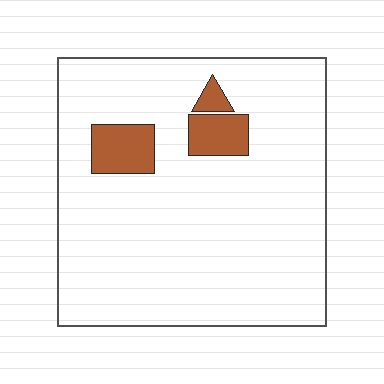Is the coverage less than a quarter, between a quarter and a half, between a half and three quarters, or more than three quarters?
Less than a quarter.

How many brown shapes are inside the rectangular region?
3.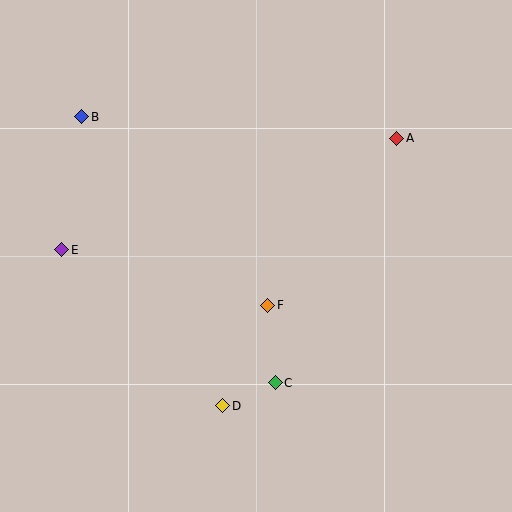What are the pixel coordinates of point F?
Point F is at (268, 305).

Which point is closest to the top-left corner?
Point B is closest to the top-left corner.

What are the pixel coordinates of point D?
Point D is at (223, 406).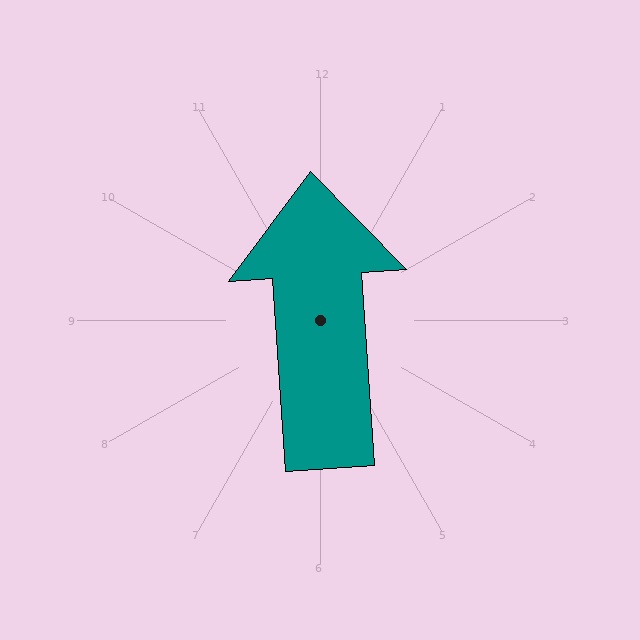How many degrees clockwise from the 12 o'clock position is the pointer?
Approximately 356 degrees.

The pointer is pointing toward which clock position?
Roughly 12 o'clock.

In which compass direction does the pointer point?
North.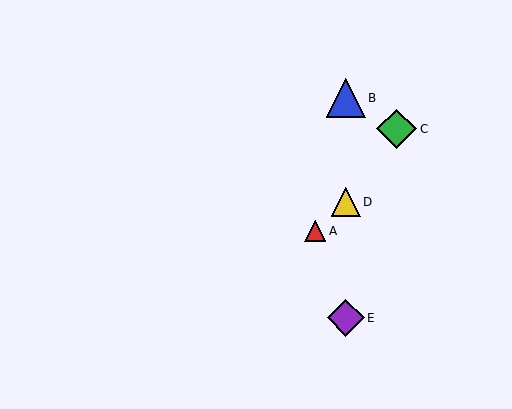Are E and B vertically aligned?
Yes, both are at x≈346.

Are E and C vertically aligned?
No, E is at x≈346 and C is at x≈397.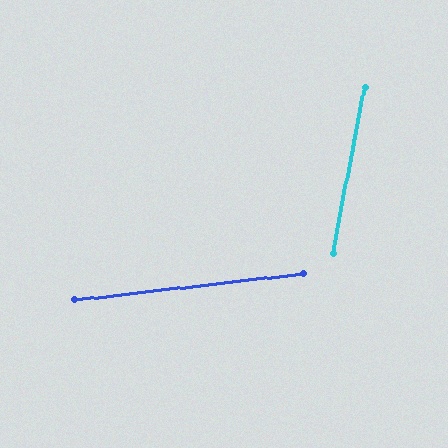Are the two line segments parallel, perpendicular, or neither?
Neither parallel nor perpendicular — they differ by about 72°.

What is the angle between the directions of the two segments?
Approximately 72 degrees.